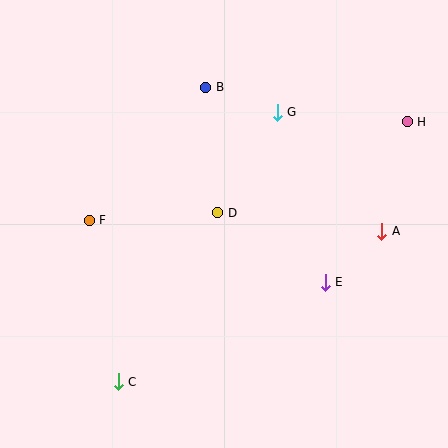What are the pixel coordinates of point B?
Point B is at (206, 87).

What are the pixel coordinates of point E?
Point E is at (325, 282).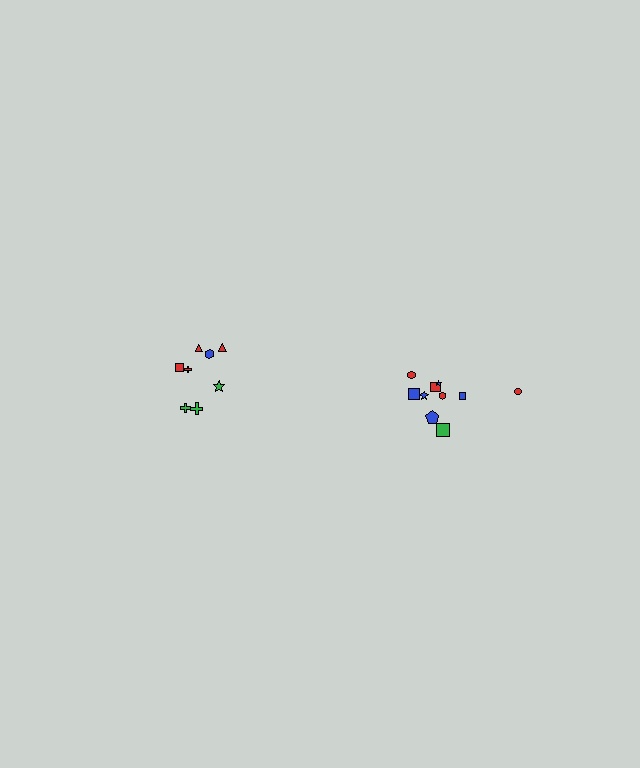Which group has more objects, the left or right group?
The right group.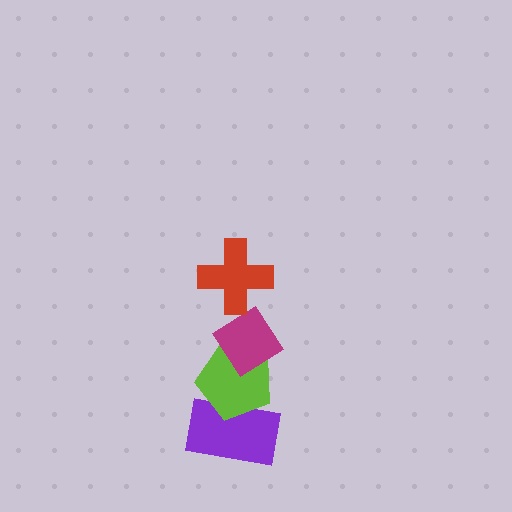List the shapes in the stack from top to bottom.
From top to bottom: the red cross, the magenta diamond, the lime pentagon, the purple rectangle.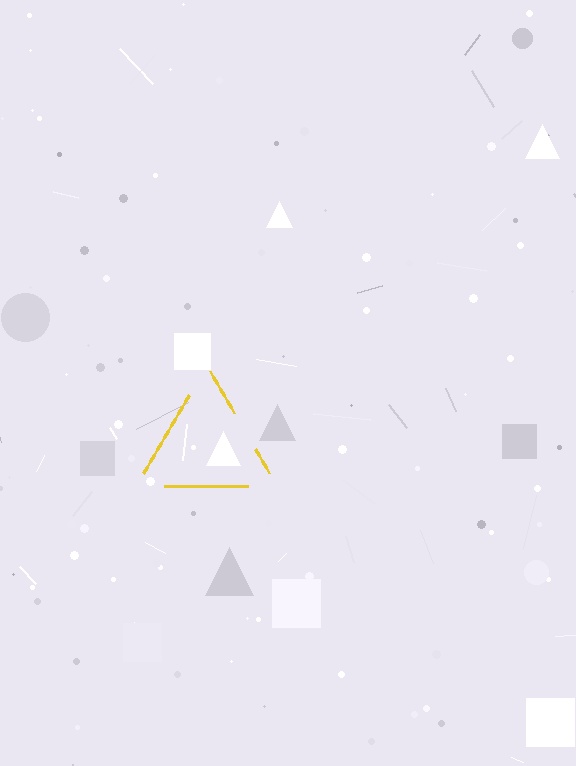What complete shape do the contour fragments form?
The contour fragments form a triangle.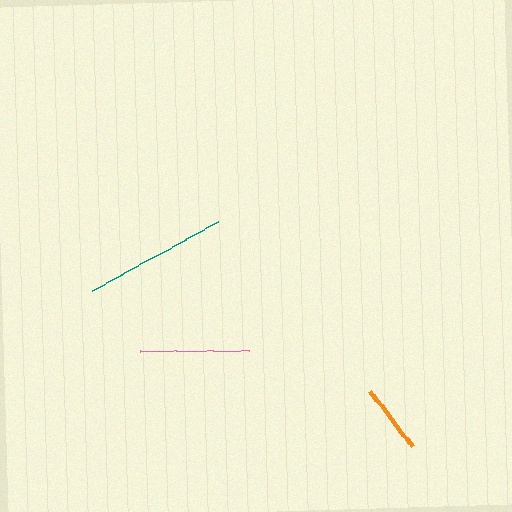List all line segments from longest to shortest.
From longest to shortest: teal, pink, orange.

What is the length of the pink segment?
The pink segment is approximately 109 pixels long.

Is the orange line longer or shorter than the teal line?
The teal line is longer than the orange line.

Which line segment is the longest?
The teal line is the longest at approximately 143 pixels.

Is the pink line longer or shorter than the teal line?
The teal line is longer than the pink line.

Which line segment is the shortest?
The orange line is the shortest at approximately 70 pixels.